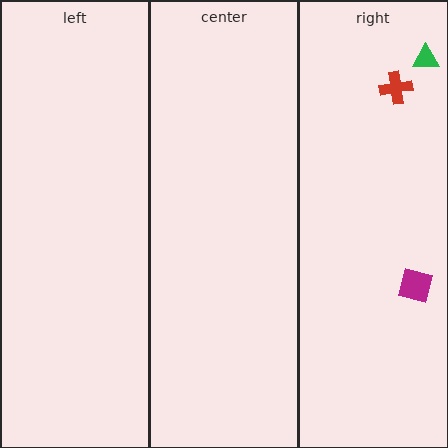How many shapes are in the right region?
3.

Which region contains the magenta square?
The right region.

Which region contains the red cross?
The right region.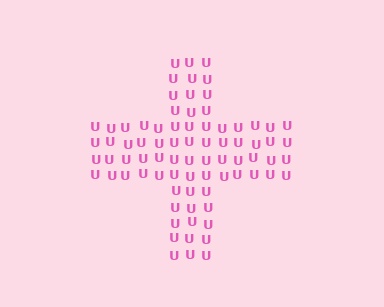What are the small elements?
The small elements are letter U's.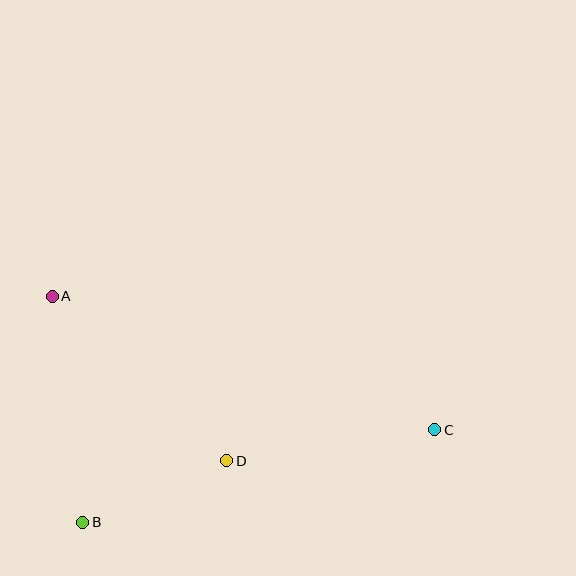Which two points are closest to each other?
Points B and D are closest to each other.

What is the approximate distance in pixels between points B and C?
The distance between B and C is approximately 364 pixels.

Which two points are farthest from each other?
Points A and C are farthest from each other.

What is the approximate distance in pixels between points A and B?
The distance between A and B is approximately 228 pixels.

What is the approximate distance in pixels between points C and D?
The distance between C and D is approximately 211 pixels.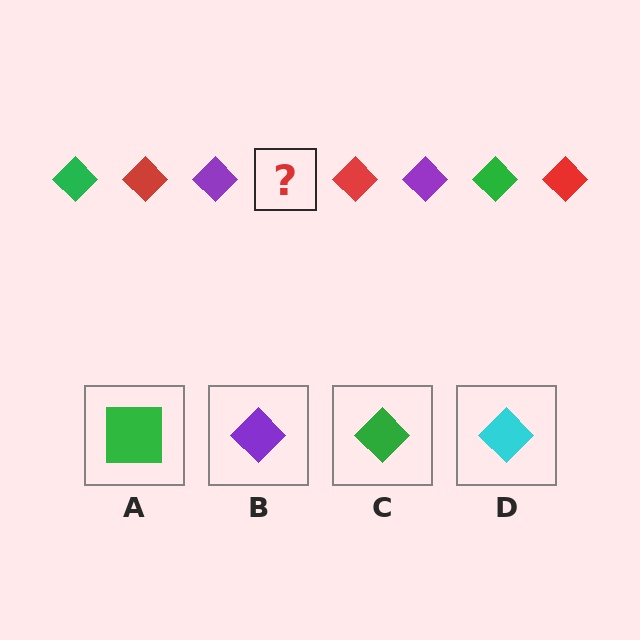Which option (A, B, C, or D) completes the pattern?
C.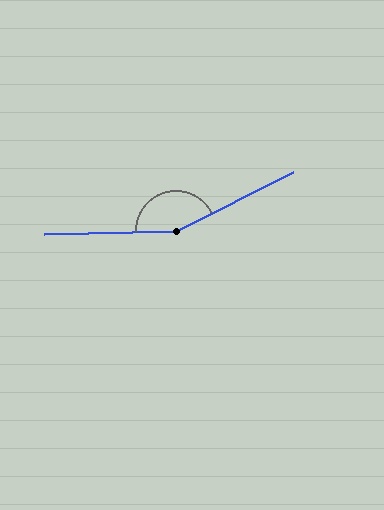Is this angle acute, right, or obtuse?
It is obtuse.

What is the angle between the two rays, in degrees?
Approximately 155 degrees.